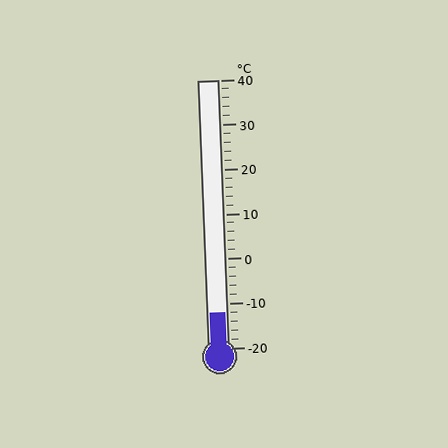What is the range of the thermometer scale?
The thermometer scale ranges from -20°C to 40°C.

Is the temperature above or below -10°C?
The temperature is below -10°C.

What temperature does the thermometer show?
The thermometer shows approximately -12°C.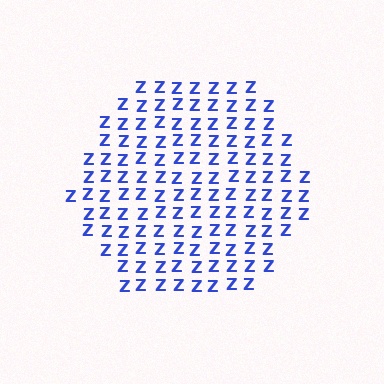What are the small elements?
The small elements are letter Z's.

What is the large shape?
The large shape is a hexagon.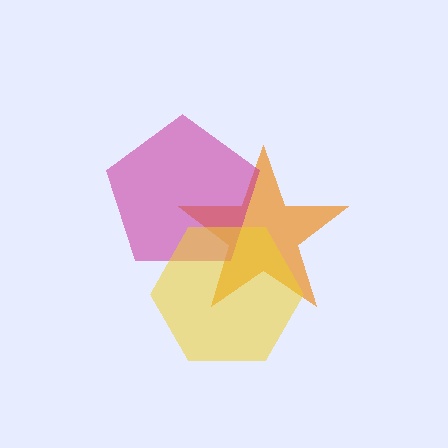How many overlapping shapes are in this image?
There are 3 overlapping shapes in the image.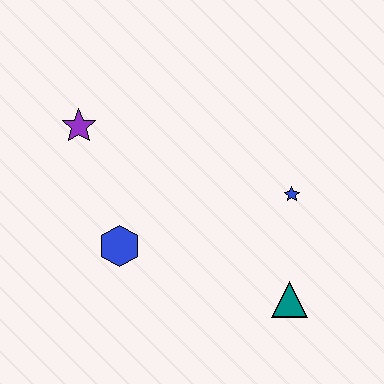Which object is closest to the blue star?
The teal triangle is closest to the blue star.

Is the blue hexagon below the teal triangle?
No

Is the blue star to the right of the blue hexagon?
Yes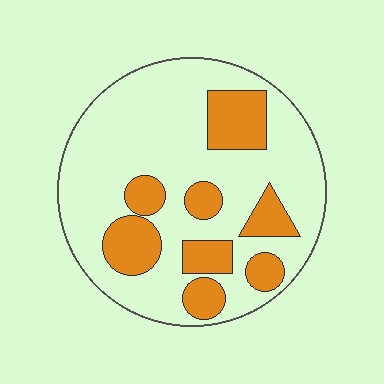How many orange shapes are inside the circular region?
8.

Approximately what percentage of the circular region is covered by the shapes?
Approximately 25%.